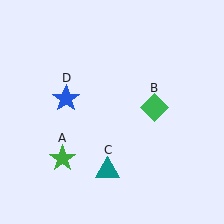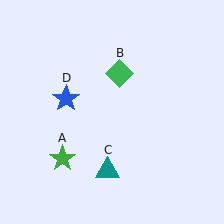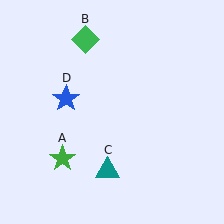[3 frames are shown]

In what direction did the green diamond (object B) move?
The green diamond (object B) moved up and to the left.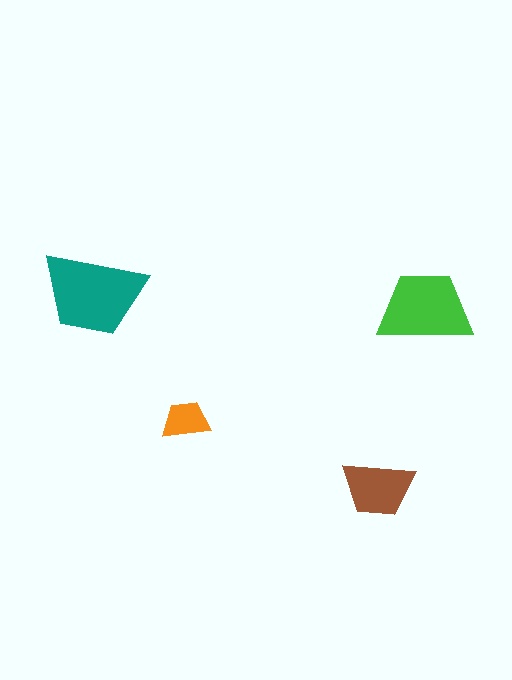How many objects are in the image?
There are 4 objects in the image.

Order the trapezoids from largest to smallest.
the teal one, the green one, the brown one, the orange one.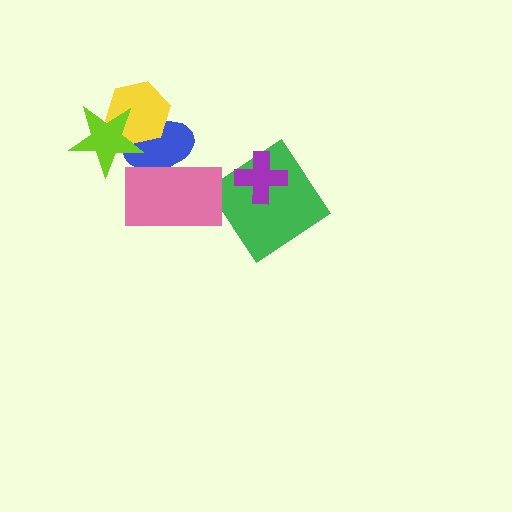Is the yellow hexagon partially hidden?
Yes, it is partially covered by another shape.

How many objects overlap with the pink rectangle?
1 object overlaps with the pink rectangle.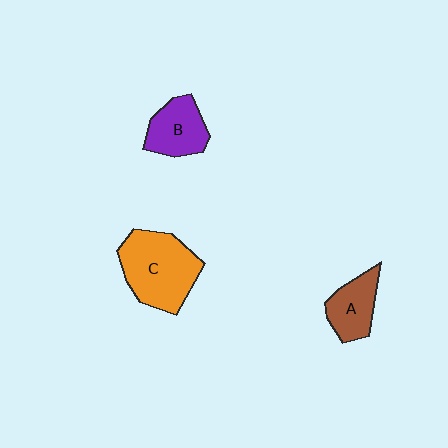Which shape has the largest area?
Shape C (orange).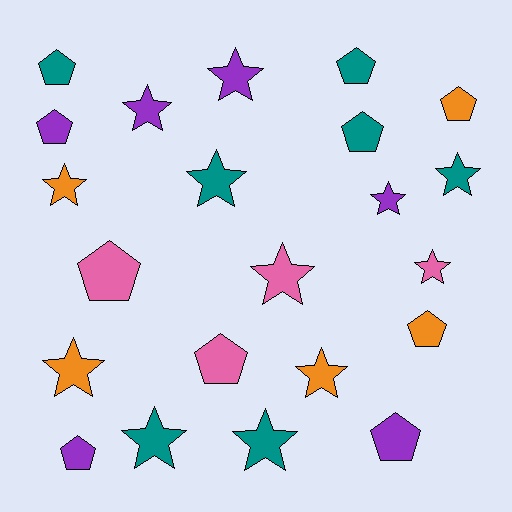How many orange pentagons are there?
There are 2 orange pentagons.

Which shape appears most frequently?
Star, with 12 objects.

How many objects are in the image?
There are 22 objects.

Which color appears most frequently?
Teal, with 7 objects.